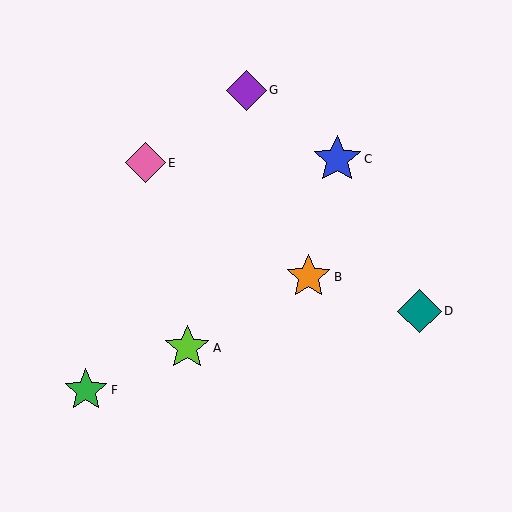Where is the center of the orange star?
The center of the orange star is at (308, 277).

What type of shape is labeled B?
Shape B is an orange star.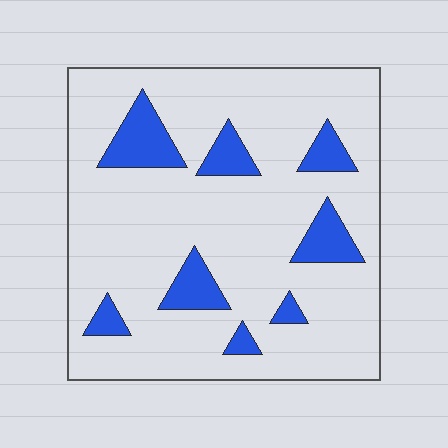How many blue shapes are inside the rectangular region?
8.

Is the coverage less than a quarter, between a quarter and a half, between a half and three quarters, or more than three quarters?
Less than a quarter.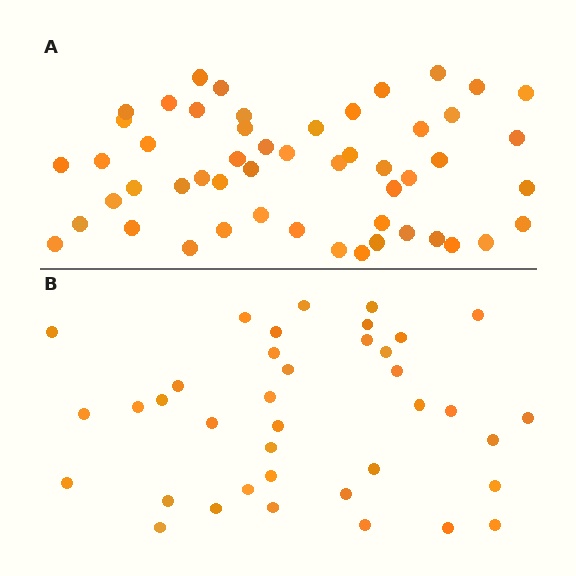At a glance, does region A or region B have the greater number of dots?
Region A (the top region) has more dots.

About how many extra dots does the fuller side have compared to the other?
Region A has approximately 15 more dots than region B.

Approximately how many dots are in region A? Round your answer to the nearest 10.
About 50 dots. (The exact count is 52, which rounds to 50.)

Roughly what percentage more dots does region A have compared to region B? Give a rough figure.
About 35% more.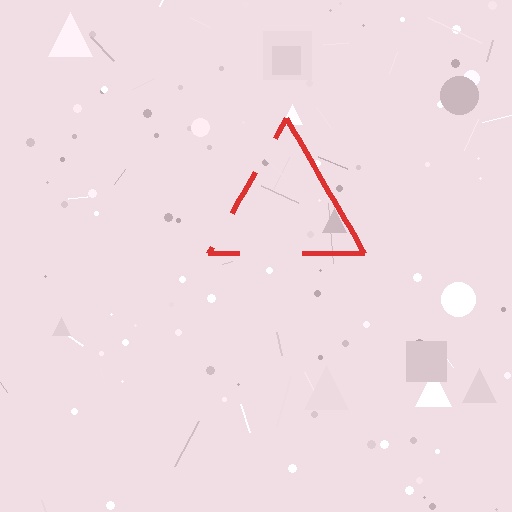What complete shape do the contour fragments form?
The contour fragments form a triangle.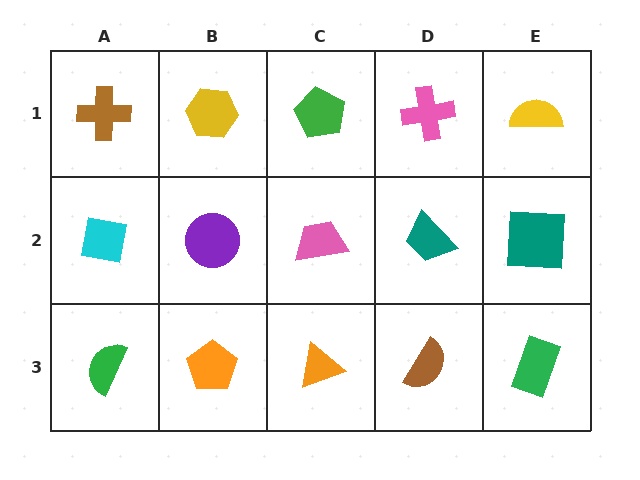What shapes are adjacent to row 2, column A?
A brown cross (row 1, column A), a green semicircle (row 3, column A), a purple circle (row 2, column B).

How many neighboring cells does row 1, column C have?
3.